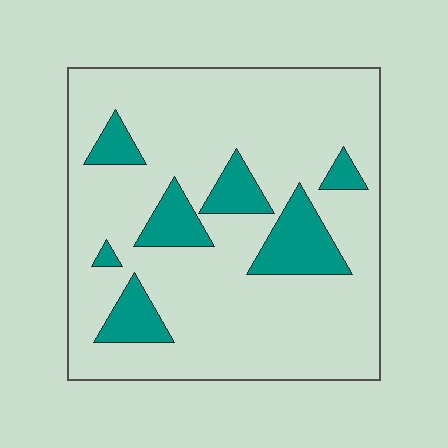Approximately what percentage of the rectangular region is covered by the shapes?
Approximately 15%.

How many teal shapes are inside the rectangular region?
7.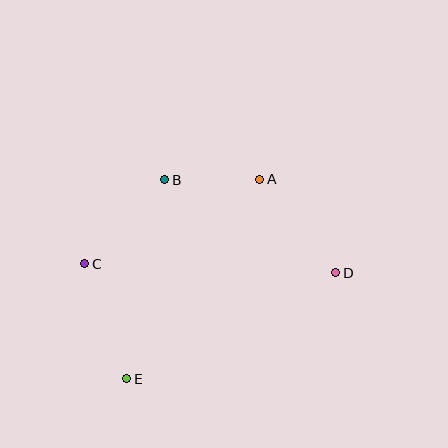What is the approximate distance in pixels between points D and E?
The distance between D and E is approximately 234 pixels.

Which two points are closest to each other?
Points A and B are closest to each other.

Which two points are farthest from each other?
Points C and D are farthest from each other.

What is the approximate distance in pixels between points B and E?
The distance between B and E is approximately 202 pixels.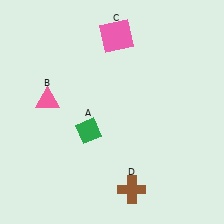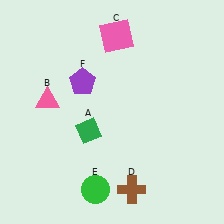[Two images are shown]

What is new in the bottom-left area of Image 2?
A green circle (E) was added in the bottom-left area of Image 2.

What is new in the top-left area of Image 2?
A purple pentagon (F) was added in the top-left area of Image 2.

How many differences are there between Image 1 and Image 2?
There are 2 differences between the two images.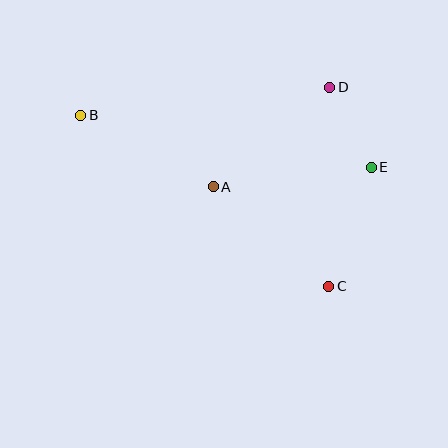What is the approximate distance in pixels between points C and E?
The distance between C and E is approximately 127 pixels.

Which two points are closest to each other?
Points D and E are closest to each other.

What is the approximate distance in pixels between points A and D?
The distance between A and D is approximately 154 pixels.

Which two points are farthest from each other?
Points B and C are farthest from each other.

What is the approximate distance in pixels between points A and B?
The distance between A and B is approximately 151 pixels.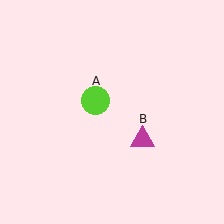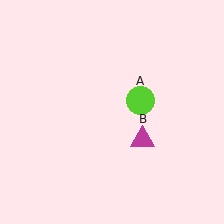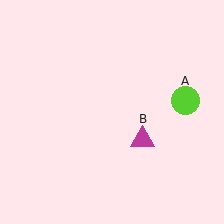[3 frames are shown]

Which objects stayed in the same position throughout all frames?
Magenta triangle (object B) remained stationary.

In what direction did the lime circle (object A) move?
The lime circle (object A) moved right.